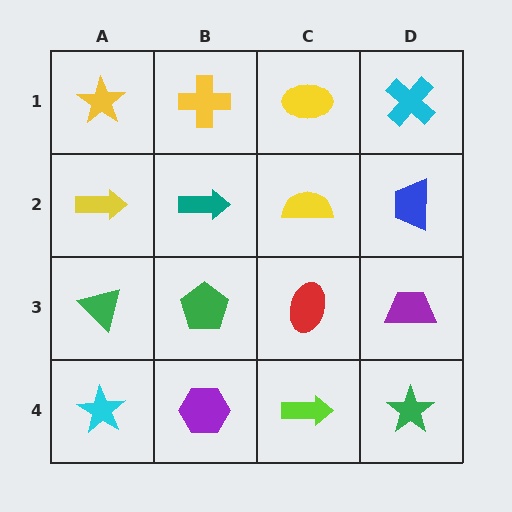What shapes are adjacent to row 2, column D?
A cyan cross (row 1, column D), a purple trapezoid (row 3, column D), a yellow semicircle (row 2, column C).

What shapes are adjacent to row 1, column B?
A teal arrow (row 2, column B), a yellow star (row 1, column A), a yellow ellipse (row 1, column C).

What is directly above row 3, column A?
A yellow arrow.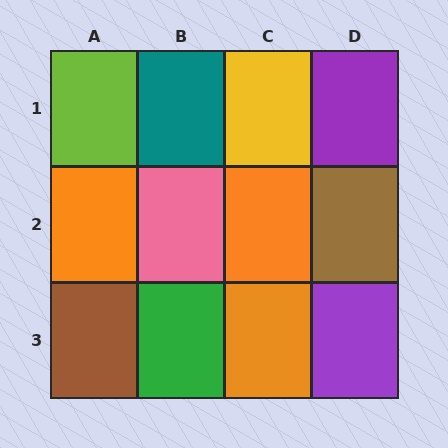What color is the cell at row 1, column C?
Yellow.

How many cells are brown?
2 cells are brown.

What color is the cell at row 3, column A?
Brown.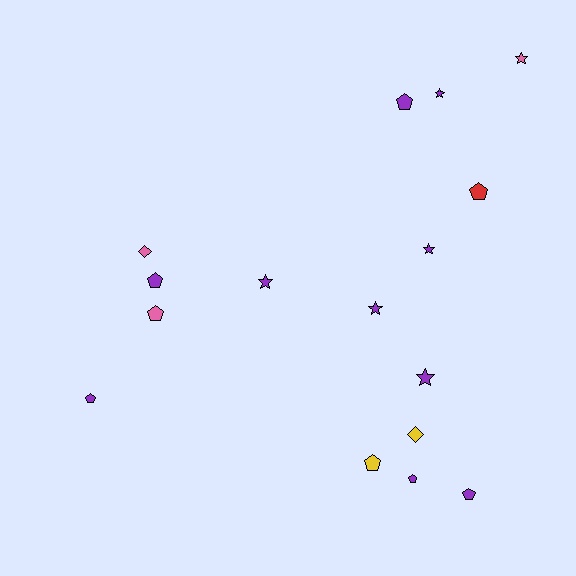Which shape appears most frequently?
Pentagon, with 8 objects.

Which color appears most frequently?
Purple, with 10 objects.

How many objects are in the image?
There are 16 objects.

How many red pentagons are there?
There is 1 red pentagon.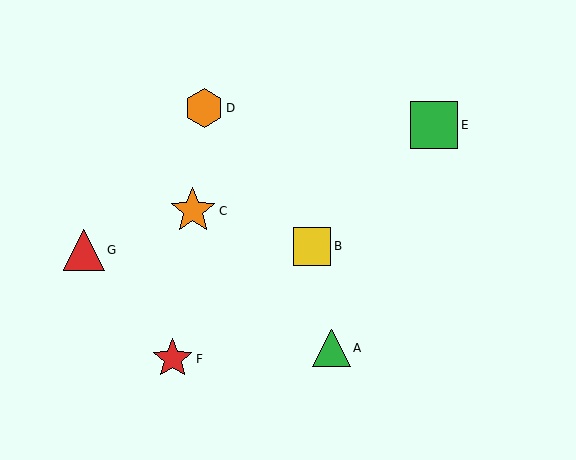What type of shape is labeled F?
Shape F is a red star.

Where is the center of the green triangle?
The center of the green triangle is at (331, 348).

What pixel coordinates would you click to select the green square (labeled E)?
Click at (434, 125) to select the green square E.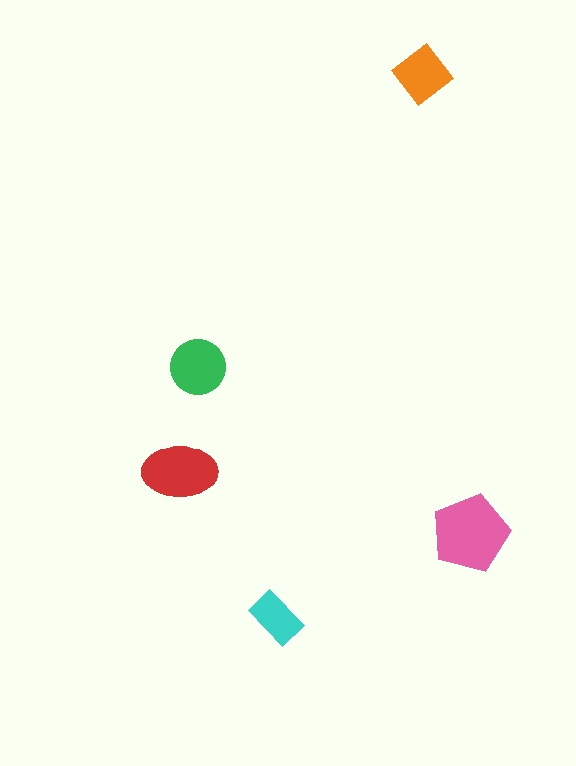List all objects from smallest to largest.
The cyan rectangle, the orange diamond, the green circle, the red ellipse, the pink pentagon.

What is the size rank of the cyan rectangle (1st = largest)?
5th.